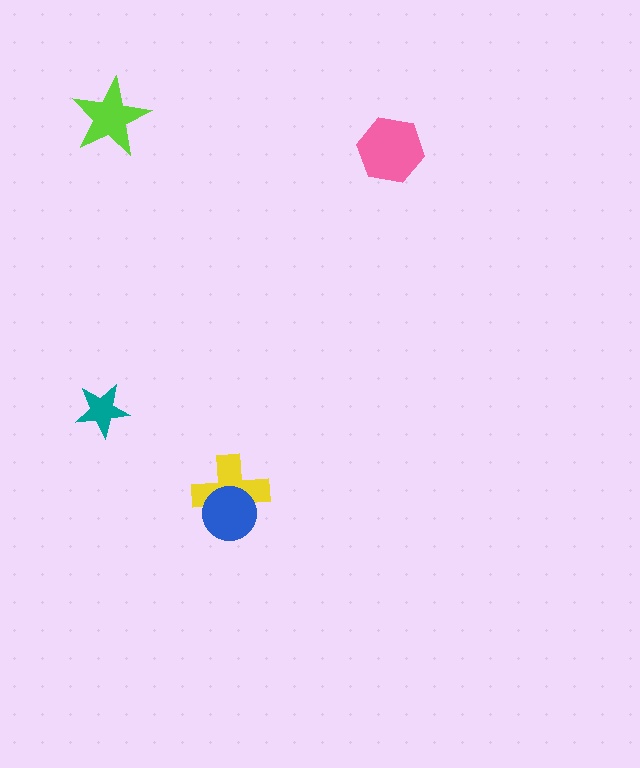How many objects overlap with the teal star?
0 objects overlap with the teal star.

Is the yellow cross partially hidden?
Yes, it is partially covered by another shape.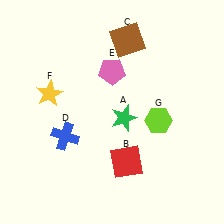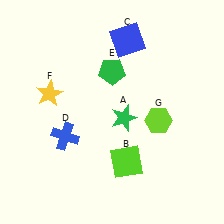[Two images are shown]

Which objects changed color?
B changed from red to lime. C changed from brown to blue. E changed from pink to green.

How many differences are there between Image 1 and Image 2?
There are 3 differences between the two images.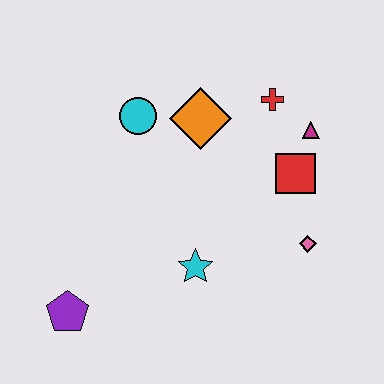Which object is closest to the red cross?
The magenta triangle is closest to the red cross.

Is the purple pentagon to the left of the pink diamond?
Yes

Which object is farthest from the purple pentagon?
The magenta triangle is farthest from the purple pentagon.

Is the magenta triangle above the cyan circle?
No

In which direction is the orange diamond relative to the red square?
The orange diamond is to the left of the red square.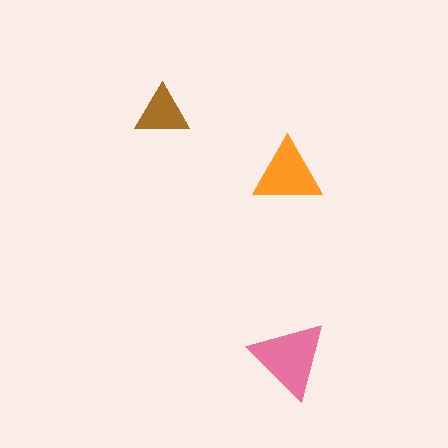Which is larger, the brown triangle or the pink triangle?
The pink one.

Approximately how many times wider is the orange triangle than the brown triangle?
About 1.5 times wider.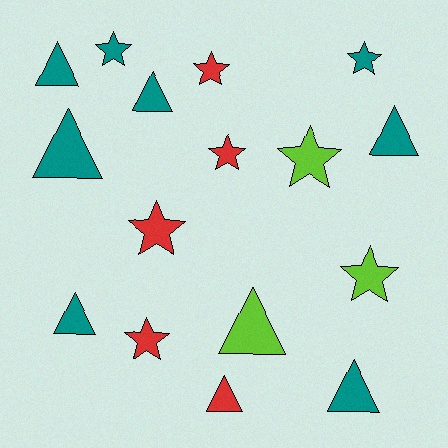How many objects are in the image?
There are 16 objects.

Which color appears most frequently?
Teal, with 8 objects.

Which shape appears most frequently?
Triangle, with 8 objects.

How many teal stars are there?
There are 2 teal stars.